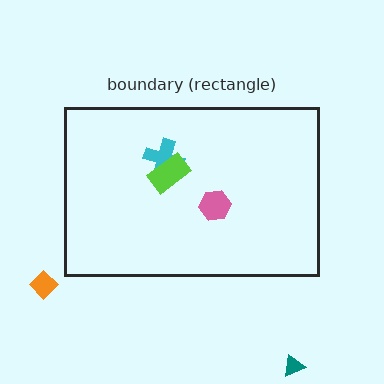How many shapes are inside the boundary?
3 inside, 2 outside.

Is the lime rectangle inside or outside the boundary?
Inside.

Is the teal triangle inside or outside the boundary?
Outside.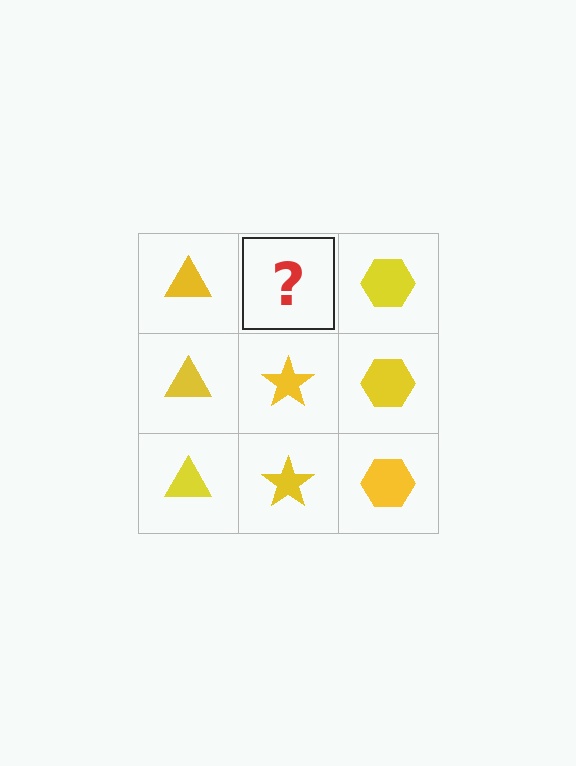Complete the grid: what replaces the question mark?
The question mark should be replaced with a yellow star.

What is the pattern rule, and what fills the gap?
The rule is that each column has a consistent shape. The gap should be filled with a yellow star.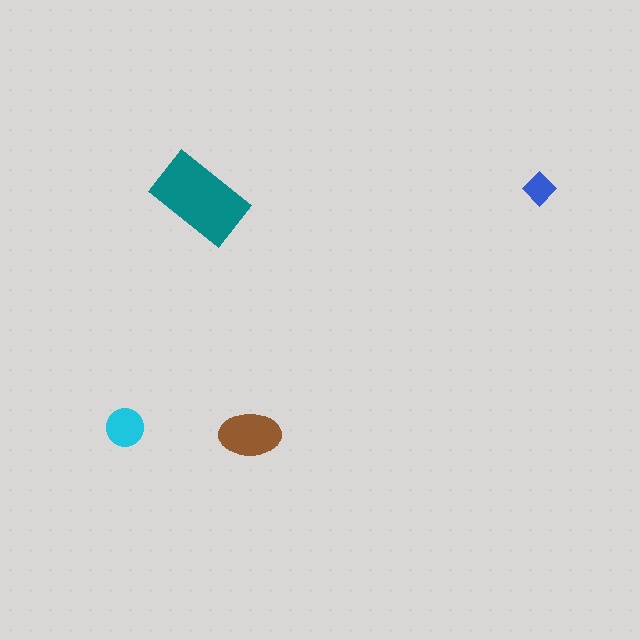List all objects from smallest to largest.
The blue diamond, the cyan circle, the brown ellipse, the teal rectangle.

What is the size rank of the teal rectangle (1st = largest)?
1st.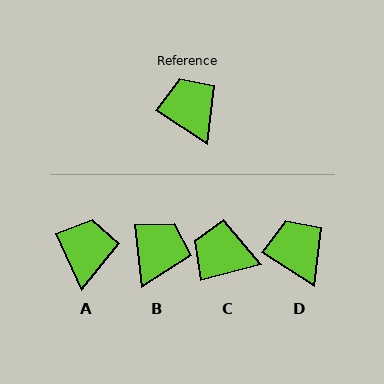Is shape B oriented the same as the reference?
No, it is off by about 51 degrees.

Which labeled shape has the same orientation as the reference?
D.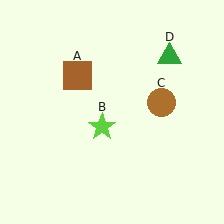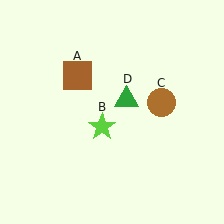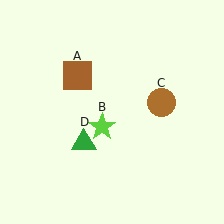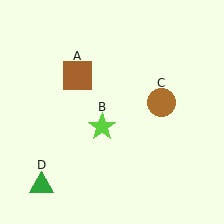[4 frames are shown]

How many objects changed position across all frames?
1 object changed position: green triangle (object D).